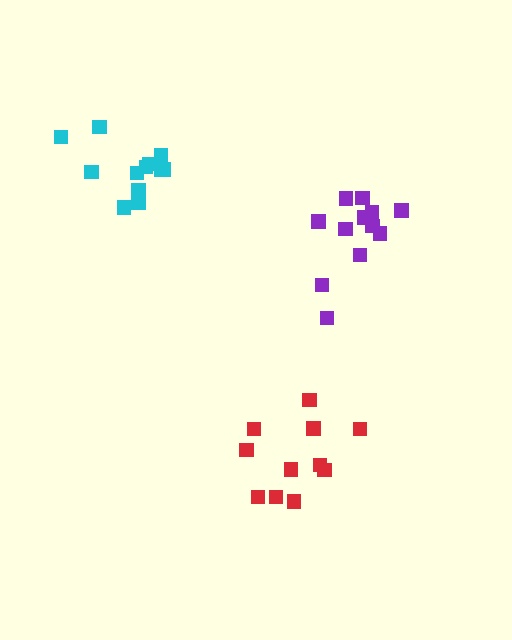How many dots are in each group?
Group 1: 11 dots, Group 2: 12 dots, Group 3: 12 dots (35 total).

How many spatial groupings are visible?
There are 3 spatial groupings.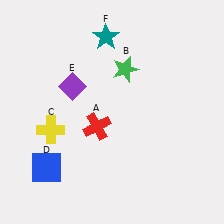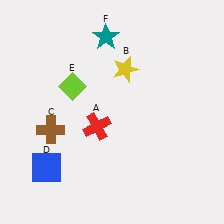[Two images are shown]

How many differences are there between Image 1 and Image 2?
There are 3 differences between the two images.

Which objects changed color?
B changed from green to yellow. C changed from yellow to brown. E changed from purple to lime.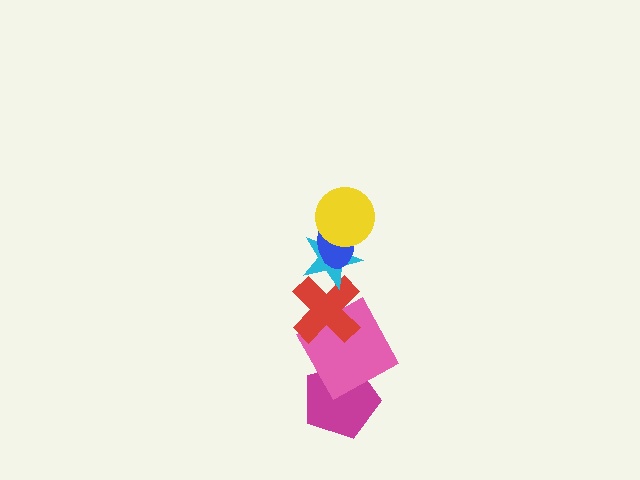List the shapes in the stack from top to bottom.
From top to bottom: the yellow circle, the blue ellipse, the cyan star, the red cross, the pink square, the magenta pentagon.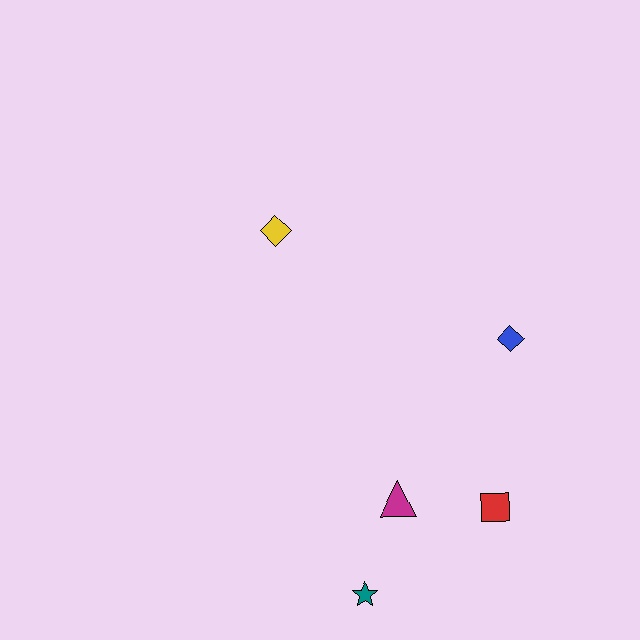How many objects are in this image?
There are 5 objects.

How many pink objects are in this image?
There are no pink objects.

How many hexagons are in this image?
There are no hexagons.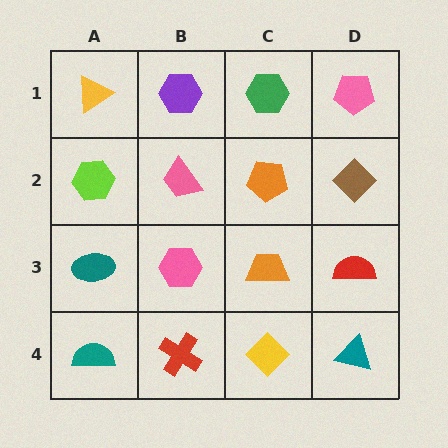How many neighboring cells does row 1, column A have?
2.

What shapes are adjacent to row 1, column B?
A pink trapezoid (row 2, column B), a yellow triangle (row 1, column A), a green hexagon (row 1, column C).